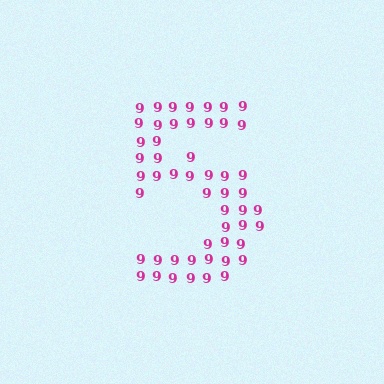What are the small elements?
The small elements are digit 9's.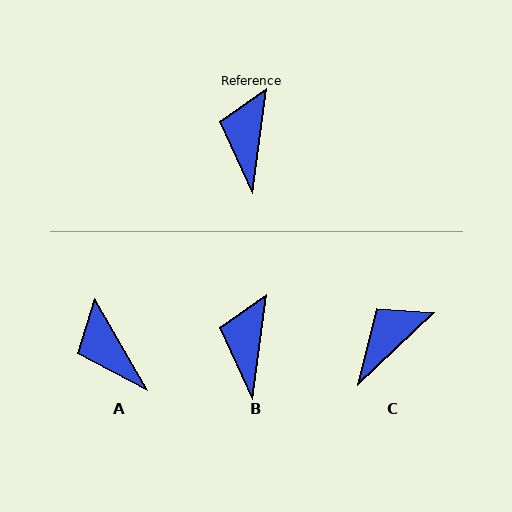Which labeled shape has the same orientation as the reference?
B.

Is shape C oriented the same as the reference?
No, it is off by about 39 degrees.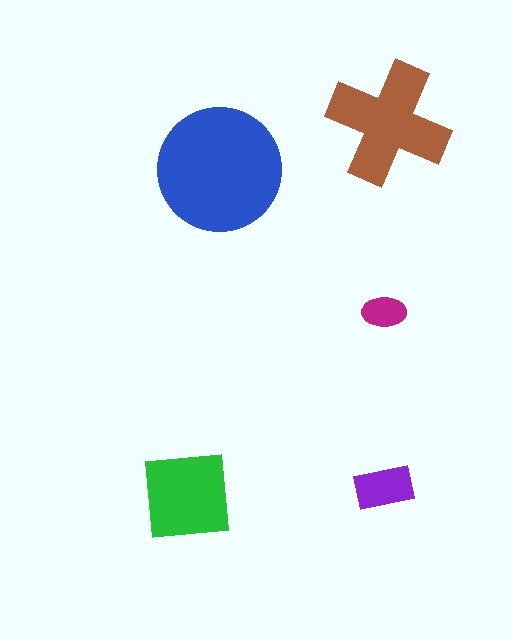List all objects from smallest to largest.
The magenta ellipse, the purple rectangle, the green square, the brown cross, the blue circle.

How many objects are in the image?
There are 5 objects in the image.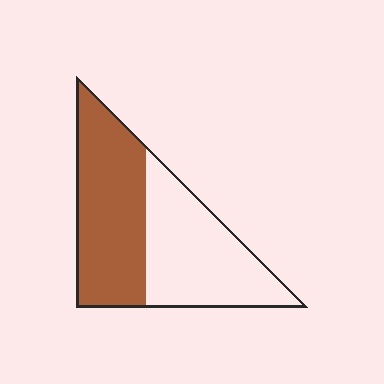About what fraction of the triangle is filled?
About one half (1/2).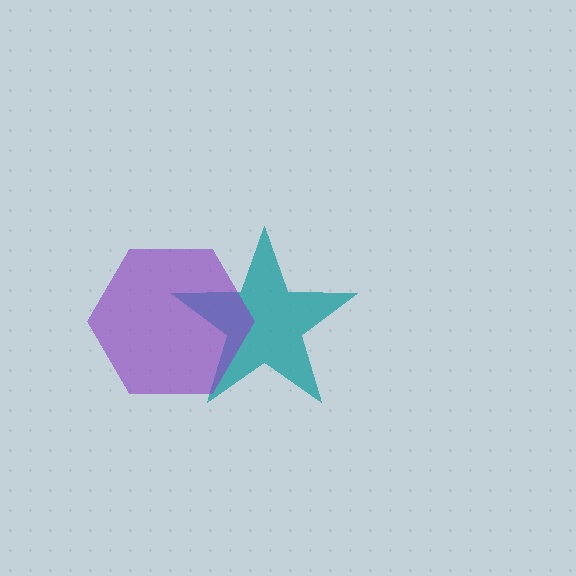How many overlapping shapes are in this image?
There are 2 overlapping shapes in the image.